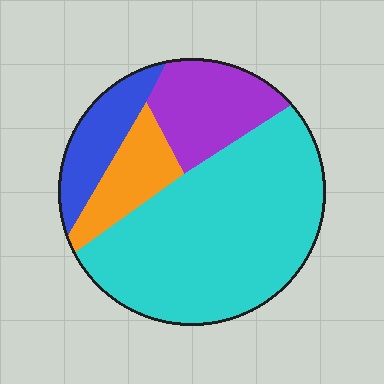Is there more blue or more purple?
Purple.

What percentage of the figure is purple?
Purple covers around 20% of the figure.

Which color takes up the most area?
Cyan, at roughly 60%.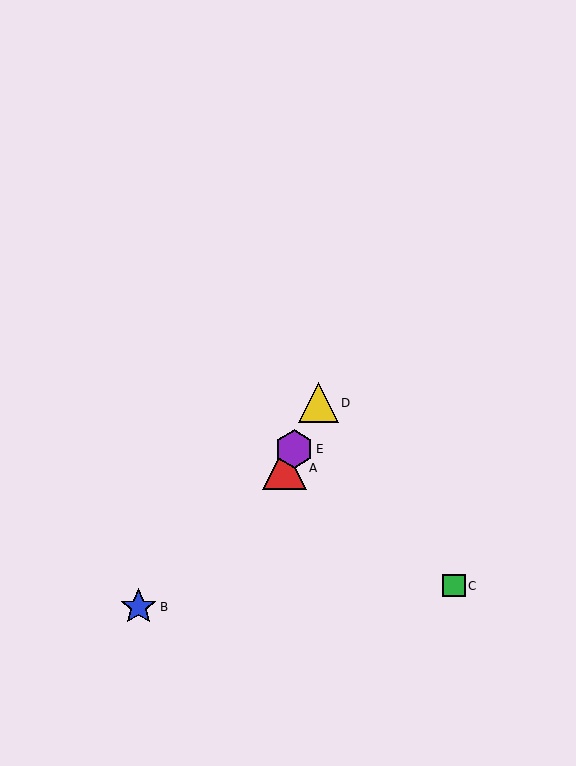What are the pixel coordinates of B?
Object B is at (138, 607).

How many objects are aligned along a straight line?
3 objects (A, D, E) are aligned along a straight line.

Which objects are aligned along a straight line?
Objects A, D, E are aligned along a straight line.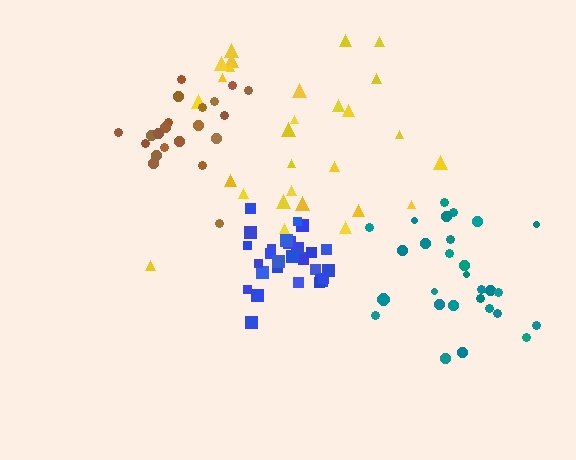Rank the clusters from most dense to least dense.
blue, teal, brown, yellow.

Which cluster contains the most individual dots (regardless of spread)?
Blue (31).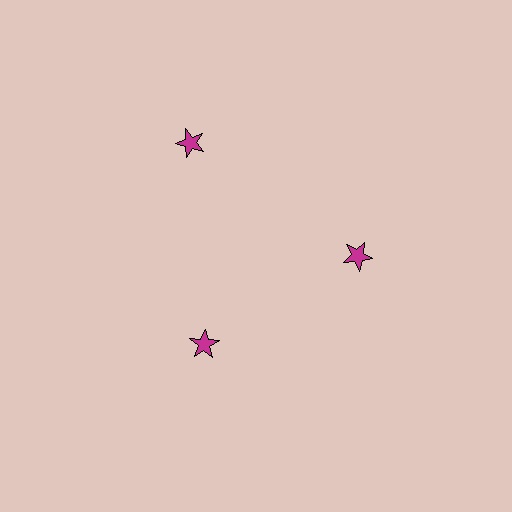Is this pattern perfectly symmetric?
No. The 3 magenta stars are arranged in a ring, but one element near the 11 o'clock position is pushed outward from the center, breaking the 3-fold rotational symmetry.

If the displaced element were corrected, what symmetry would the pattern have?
It would have 3-fold rotational symmetry — the pattern would map onto itself every 120 degrees.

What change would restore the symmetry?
The symmetry would be restored by moving it inward, back onto the ring so that all 3 stars sit at equal angles and equal distance from the center.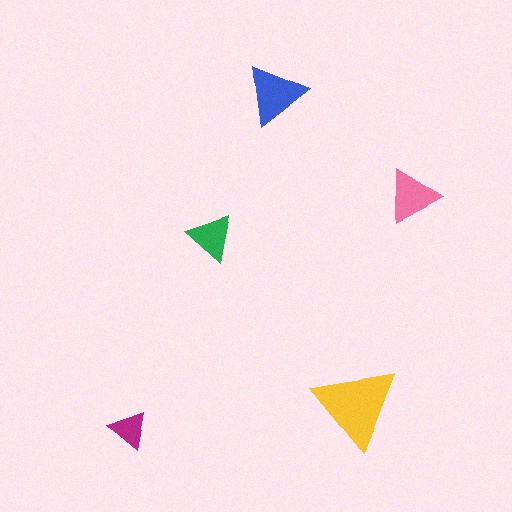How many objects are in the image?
There are 5 objects in the image.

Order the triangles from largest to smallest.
the yellow one, the blue one, the pink one, the green one, the magenta one.